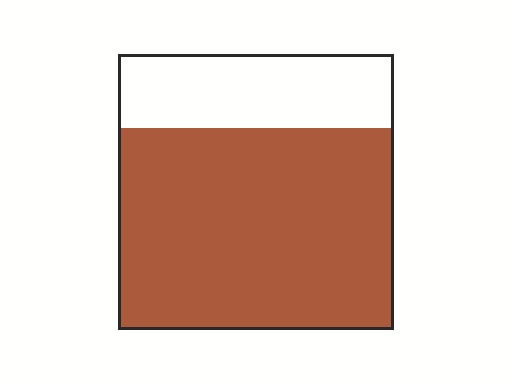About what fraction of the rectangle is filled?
About three quarters (3/4).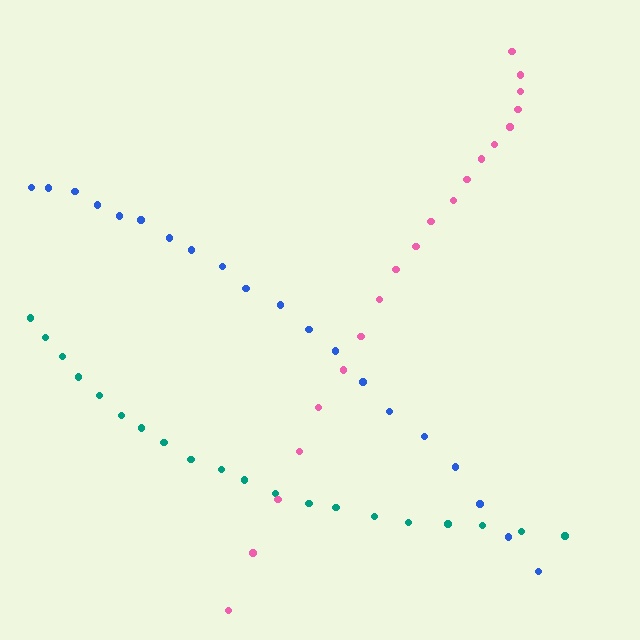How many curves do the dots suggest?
There are 3 distinct paths.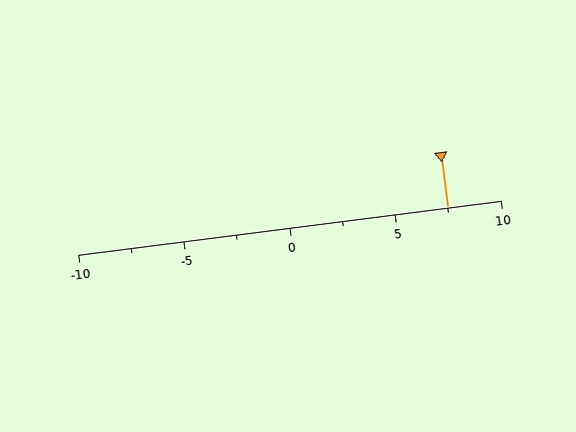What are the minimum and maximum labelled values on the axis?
The axis runs from -10 to 10.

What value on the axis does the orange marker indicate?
The marker indicates approximately 7.5.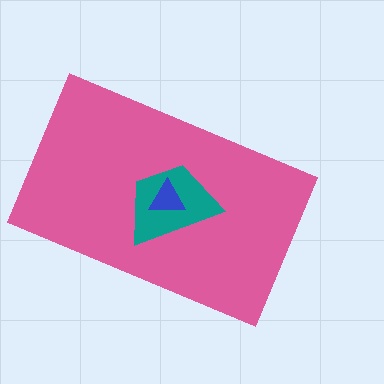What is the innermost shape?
The blue triangle.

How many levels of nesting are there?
3.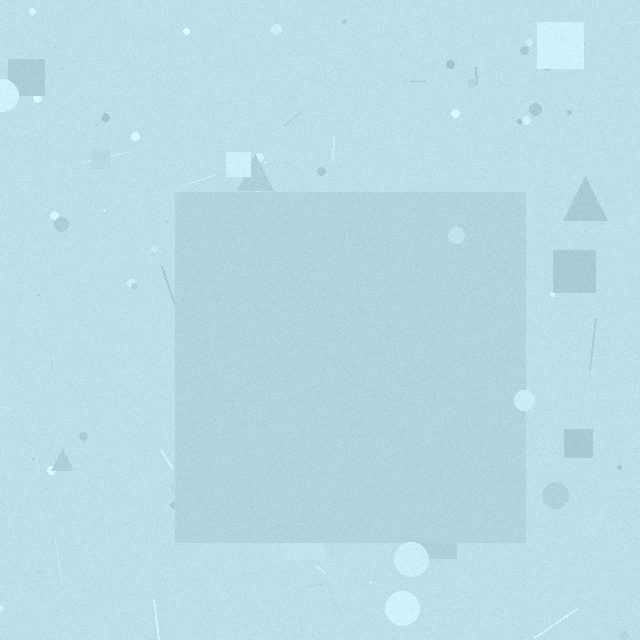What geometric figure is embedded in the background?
A square is embedded in the background.